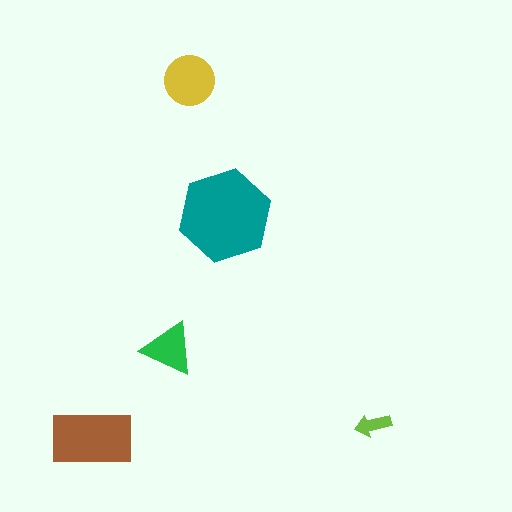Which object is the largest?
The teal hexagon.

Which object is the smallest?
The lime arrow.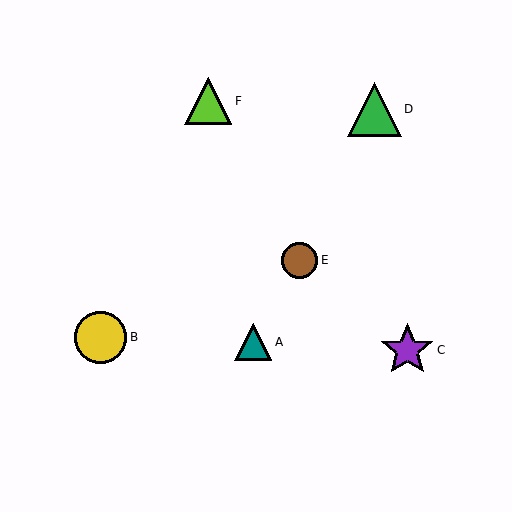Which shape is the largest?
The purple star (labeled C) is the largest.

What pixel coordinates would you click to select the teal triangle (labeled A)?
Click at (253, 342) to select the teal triangle A.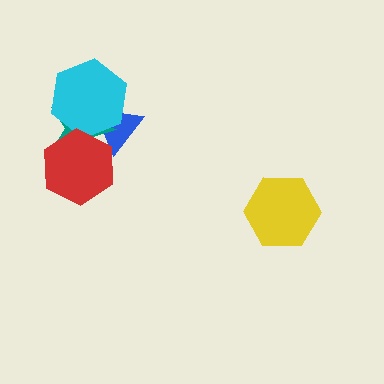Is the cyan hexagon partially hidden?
Yes, it is partially covered by another shape.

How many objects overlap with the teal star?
3 objects overlap with the teal star.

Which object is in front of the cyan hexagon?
The red hexagon is in front of the cyan hexagon.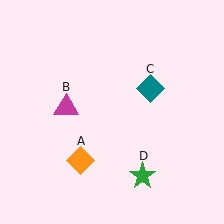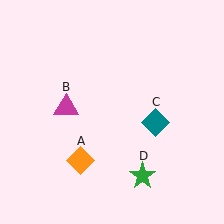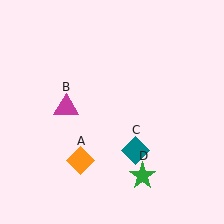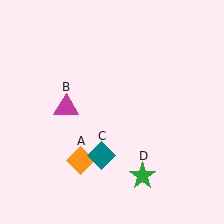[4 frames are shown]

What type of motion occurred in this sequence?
The teal diamond (object C) rotated clockwise around the center of the scene.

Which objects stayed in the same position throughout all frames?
Orange diamond (object A) and magenta triangle (object B) and green star (object D) remained stationary.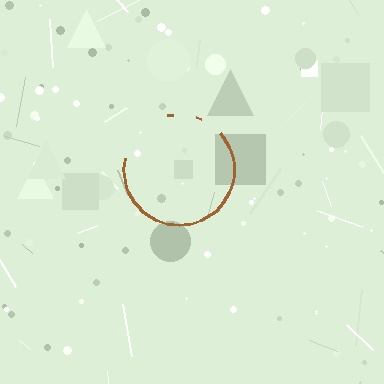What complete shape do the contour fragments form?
The contour fragments form a circle.